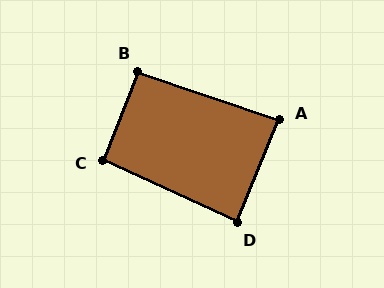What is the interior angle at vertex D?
Approximately 87 degrees (approximately right).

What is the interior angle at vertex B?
Approximately 93 degrees (approximately right).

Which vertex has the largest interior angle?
C, at approximately 93 degrees.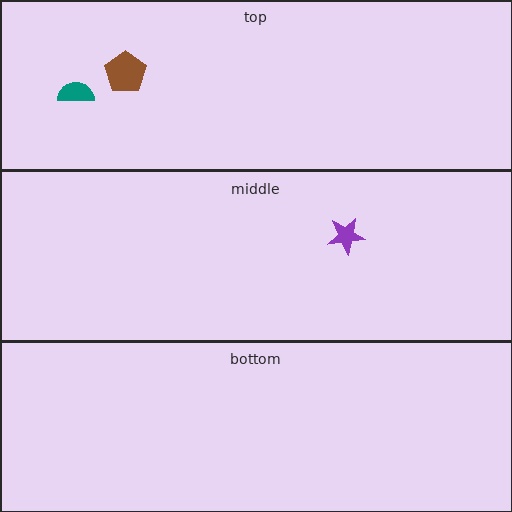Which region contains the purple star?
The middle region.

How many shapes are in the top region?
2.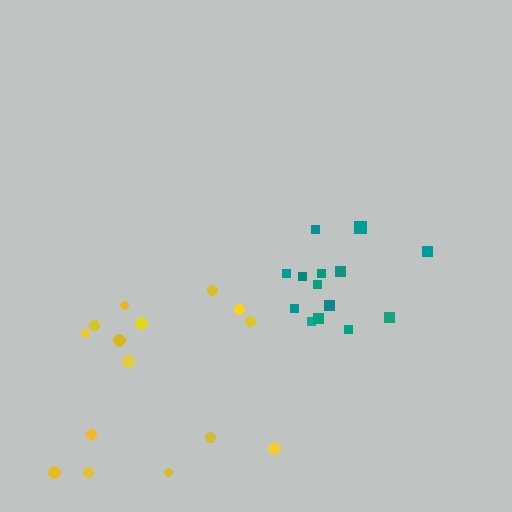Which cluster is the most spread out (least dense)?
Yellow.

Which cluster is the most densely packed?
Teal.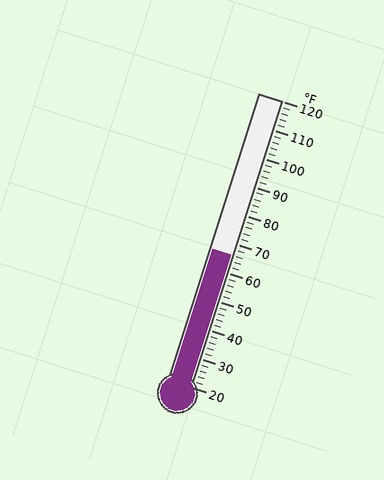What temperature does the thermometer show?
The thermometer shows approximately 66°F.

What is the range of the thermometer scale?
The thermometer scale ranges from 20°F to 120°F.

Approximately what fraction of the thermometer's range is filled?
The thermometer is filled to approximately 45% of its range.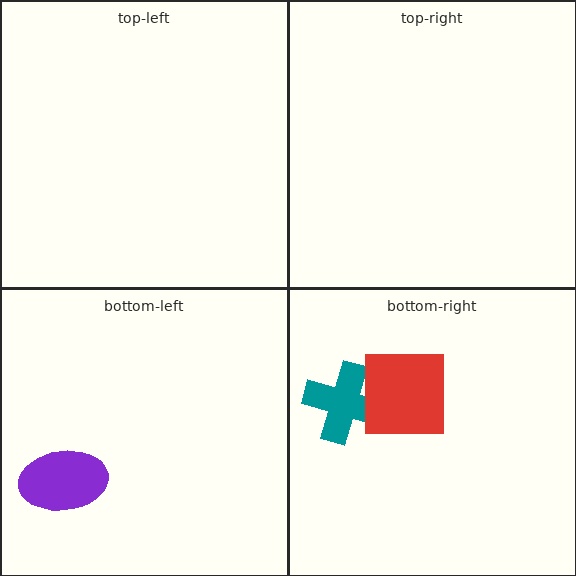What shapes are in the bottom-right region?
The teal cross, the red square.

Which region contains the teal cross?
The bottom-right region.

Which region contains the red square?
The bottom-right region.